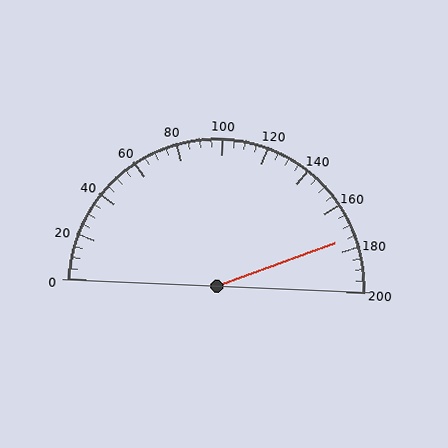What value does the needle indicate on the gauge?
The needle indicates approximately 175.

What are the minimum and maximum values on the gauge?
The gauge ranges from 0 to 200.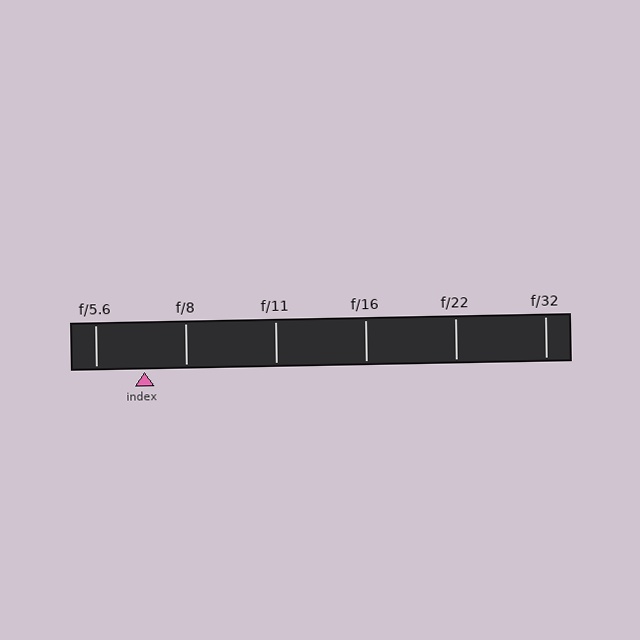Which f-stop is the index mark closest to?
The index mark is closest to f/8.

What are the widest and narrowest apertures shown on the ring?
The widest aperture shown is f/5.6 and the narrowest is f/32.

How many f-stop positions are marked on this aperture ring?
There are 6 f-stop positions marked.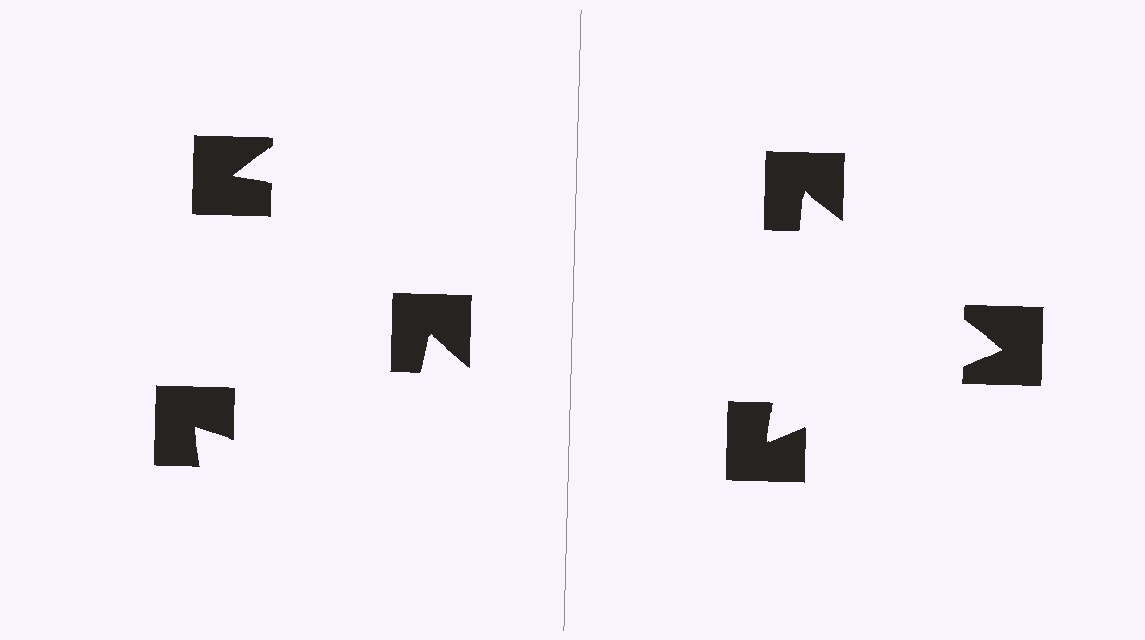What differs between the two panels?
The notched squares are positioned identically on both sides; only the wedge orientations differ. On the right they align to a triangle; on the left they are misaligned.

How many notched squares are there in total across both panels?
6 — 3 on each side.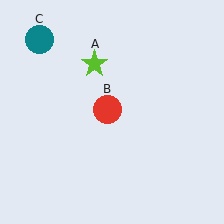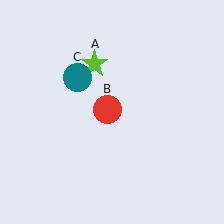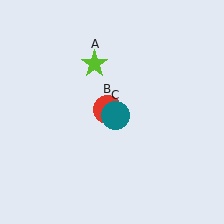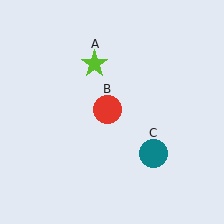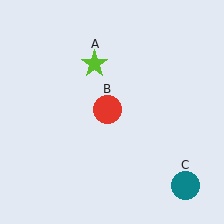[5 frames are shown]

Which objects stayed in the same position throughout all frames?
Lime star (object A) and red circle (object B) remained stationary.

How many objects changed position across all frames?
1 object changed position: teal circle (object C).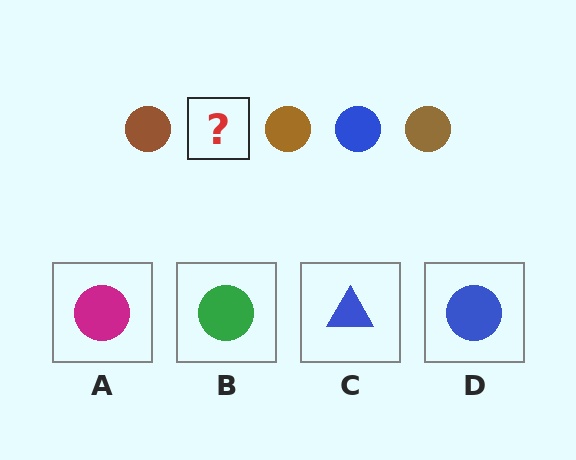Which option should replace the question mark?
Option D.